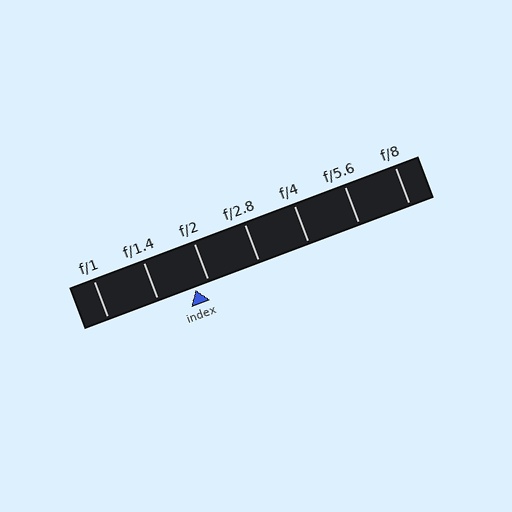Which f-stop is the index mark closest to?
The index mark is closest to f/2.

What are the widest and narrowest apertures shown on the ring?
The widest aperture shown is f/1 and the narrowest is f/8.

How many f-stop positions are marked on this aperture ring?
There are 7 f-stop positions marked.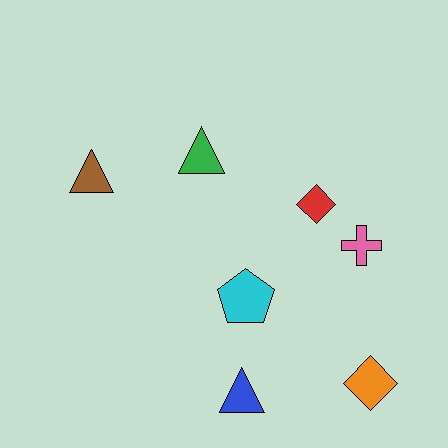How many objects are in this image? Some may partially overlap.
There are 7 objects.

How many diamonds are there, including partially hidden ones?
There are 2 diamonds.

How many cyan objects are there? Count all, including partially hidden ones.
There is 1 cyan object.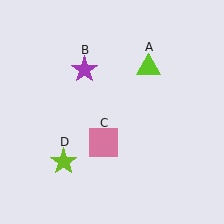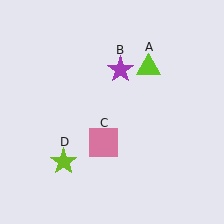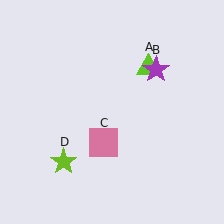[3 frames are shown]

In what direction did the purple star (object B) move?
The purple star (object B) moved right.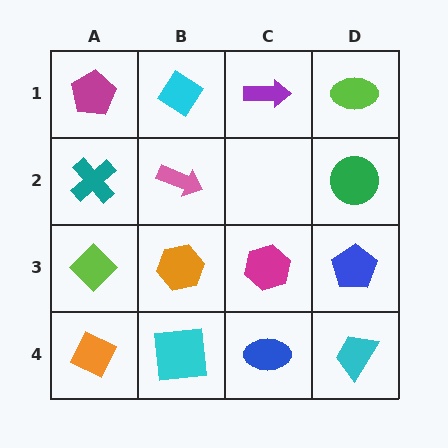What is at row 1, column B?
A cyan diamond.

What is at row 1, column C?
A purple arrow.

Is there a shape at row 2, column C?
No, that cell is empty.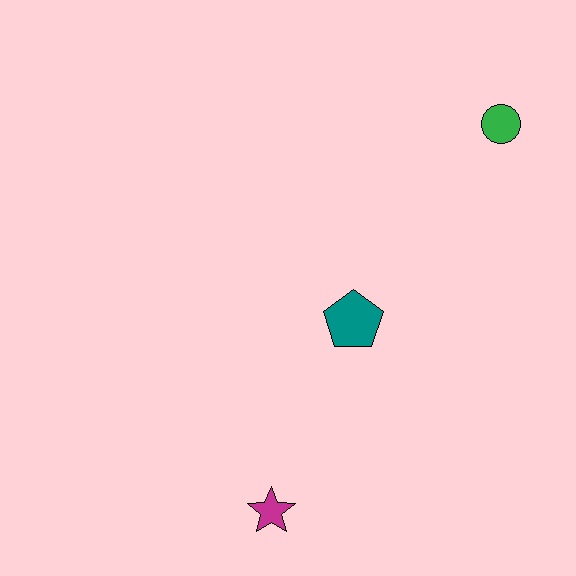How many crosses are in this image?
There are no crosses.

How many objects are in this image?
There are 3 objects.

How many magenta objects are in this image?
There is 1 magenta object.